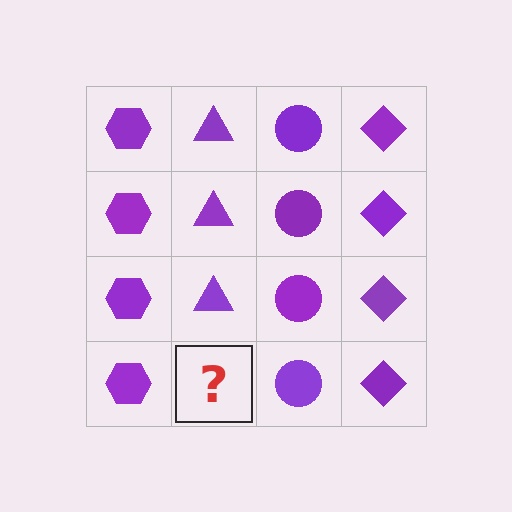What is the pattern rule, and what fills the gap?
The rule is that each column has a consistent shape. The gap should be filled with a purple triangle.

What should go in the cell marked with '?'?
The missing cell should contain a purple triangle.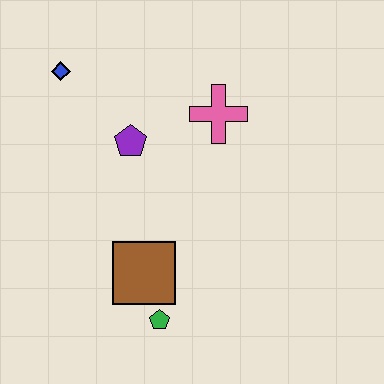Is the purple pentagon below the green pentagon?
No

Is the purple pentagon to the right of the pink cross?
No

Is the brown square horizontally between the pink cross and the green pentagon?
No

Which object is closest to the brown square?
The green pentagon is closest to the brown square.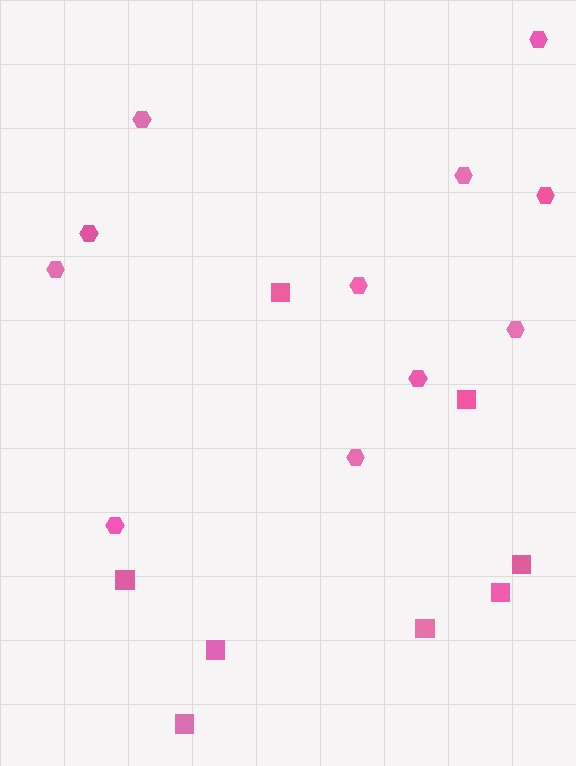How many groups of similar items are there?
There are 2 groups: one group of squares (8) and one group of hexagons (11).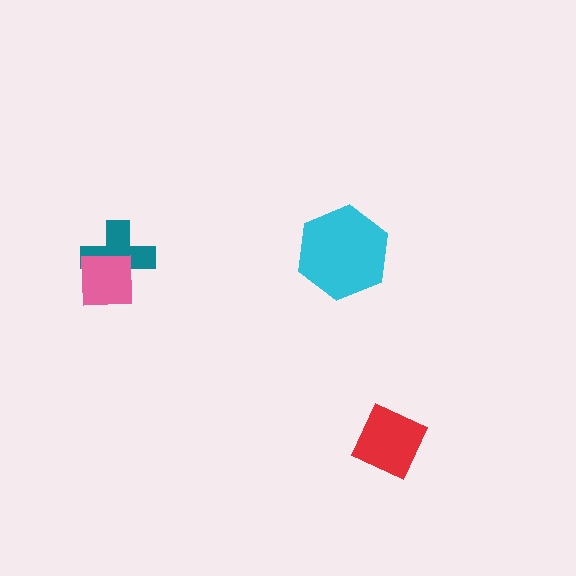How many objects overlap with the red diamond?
0 objects overlap with the red diamond.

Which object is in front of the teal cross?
The pink square is in front of the teal cross.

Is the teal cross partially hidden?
Yes, it is partially covered by another shape.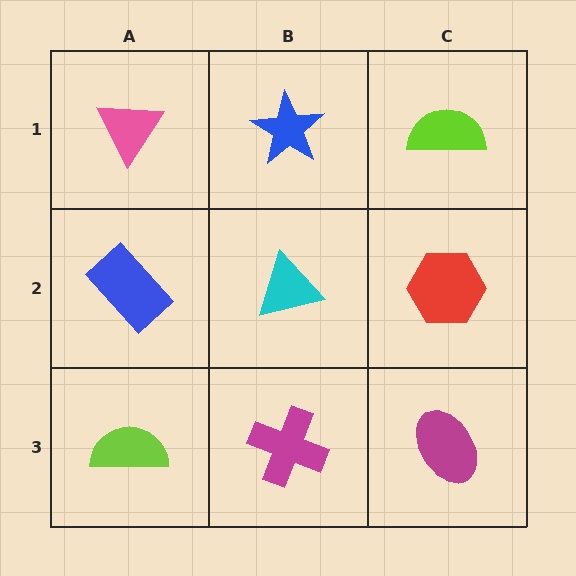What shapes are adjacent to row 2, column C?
A lime semicircle (row 1, column C), a magenta ellipse (row 3, column C), a cyan triangle (row 2, column B).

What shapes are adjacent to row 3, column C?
A red hexagon (row 2, column C), a magenta cross (row 3, column B).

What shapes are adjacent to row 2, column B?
A blue star (row 1, column B), a magenta cross (row 3, column B), a blue rectangle (row 2, column A), a red hexagon (row 2, column C).